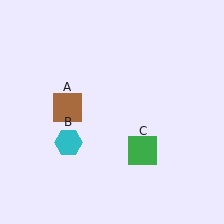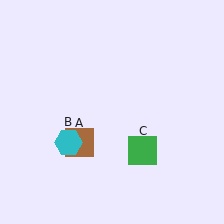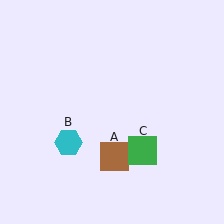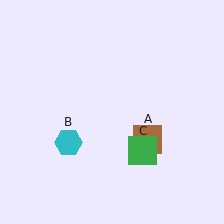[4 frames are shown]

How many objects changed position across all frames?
1 object changed position: brown square (object A).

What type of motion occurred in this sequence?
The brown square (object A) rotated counterclockwise around the center of the scene.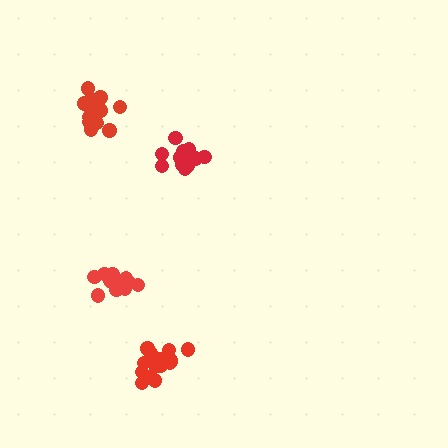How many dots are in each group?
Group 1: 13 dots, Group 2: 16 dots, Group 3: 13 dots, Group 4: 16 dots (58 total).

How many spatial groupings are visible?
There are 4 spatial groupings.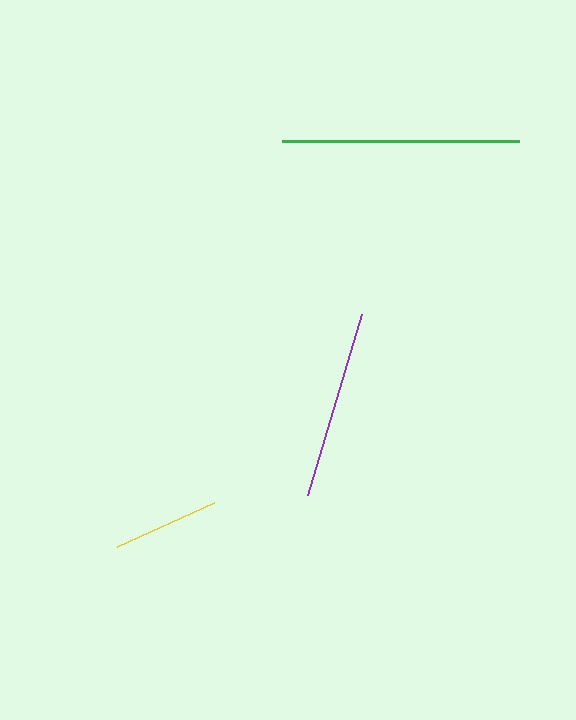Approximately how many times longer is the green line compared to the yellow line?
The green line is approximately 2.2 times the length of the yellow line.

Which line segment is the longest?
The green line is the longest at approximately 237 pixels.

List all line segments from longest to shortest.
From longest to shortest: green, purple, yellow.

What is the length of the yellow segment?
The yellow segment is approximately 106 pixels long.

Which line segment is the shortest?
The yellow line is the shortest at approximately 106 pixels.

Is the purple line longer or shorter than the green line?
The green line is longer than the purple line.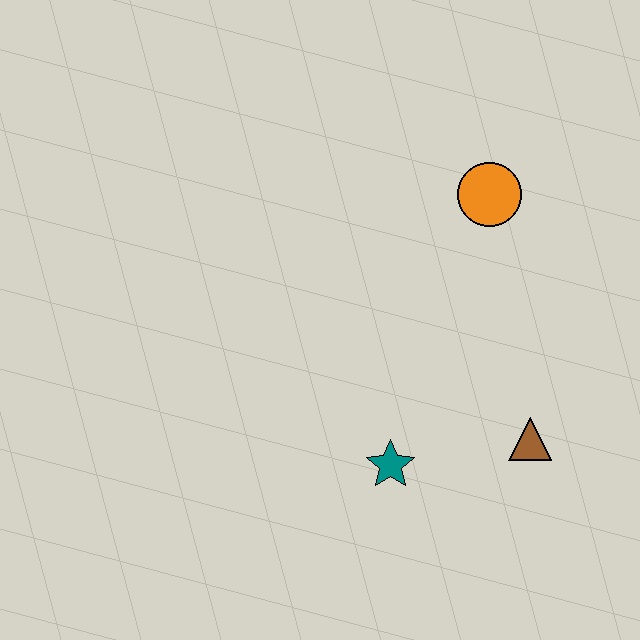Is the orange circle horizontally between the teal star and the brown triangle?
Yes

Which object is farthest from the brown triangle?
The orange circle is farthest from the brown triangle.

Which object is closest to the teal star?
The brown triangle is closest to the teal star.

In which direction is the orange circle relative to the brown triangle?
The orange circle is above the brown triangle.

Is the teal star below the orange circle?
Yes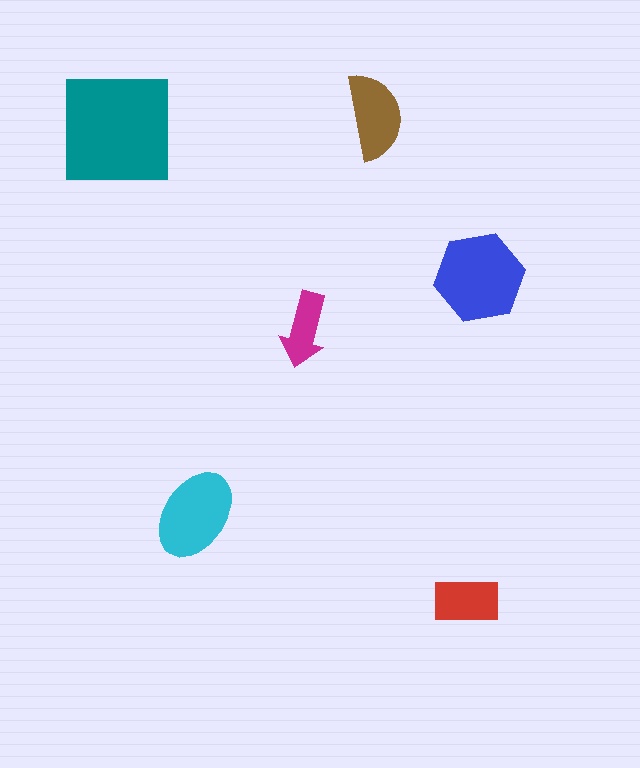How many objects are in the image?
There are 6 objects in the image.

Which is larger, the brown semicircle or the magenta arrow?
The brown semicircle.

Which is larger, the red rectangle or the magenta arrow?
The red rectangle.